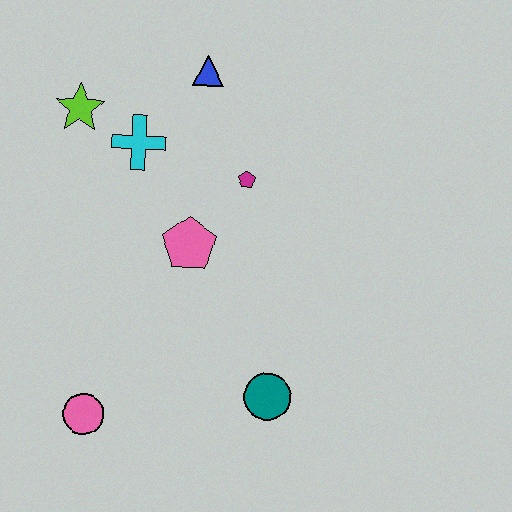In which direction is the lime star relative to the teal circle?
The lime star is above the teal circle.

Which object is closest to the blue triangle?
The cyan cross is closest to the blue triangle.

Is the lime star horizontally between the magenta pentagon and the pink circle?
No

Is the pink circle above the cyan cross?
No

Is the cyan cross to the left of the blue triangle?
Yes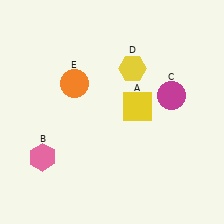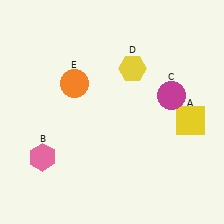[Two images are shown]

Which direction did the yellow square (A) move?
The yellow square (A) moved right.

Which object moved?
The yellow square (A) moved right.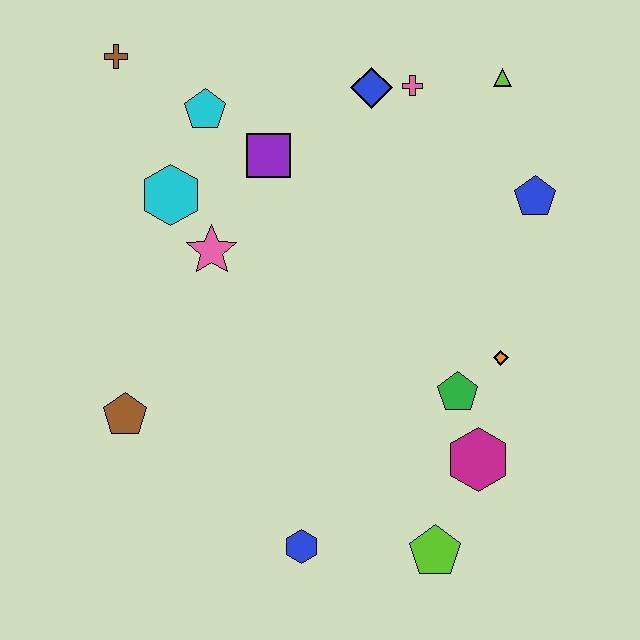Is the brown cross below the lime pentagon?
No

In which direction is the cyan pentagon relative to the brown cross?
The cyan pentagon is to the right of the brown cross.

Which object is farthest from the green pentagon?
The brown cross is farthest from the green pentagon.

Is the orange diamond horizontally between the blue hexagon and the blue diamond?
No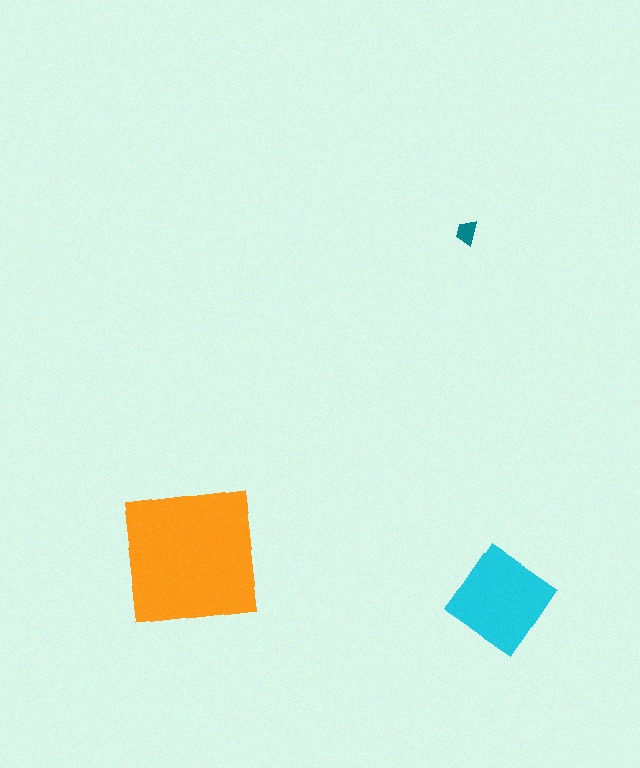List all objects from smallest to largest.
The teal trapezoid, the cyan diamond, the orange square.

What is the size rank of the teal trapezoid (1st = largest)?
3rd.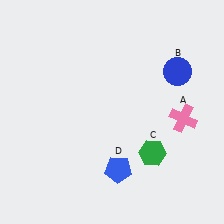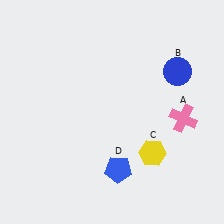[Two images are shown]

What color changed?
The hexagon (C) changed from green in Image 1 to yellow in Image 2.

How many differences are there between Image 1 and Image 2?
There is 1 difference between the two images.